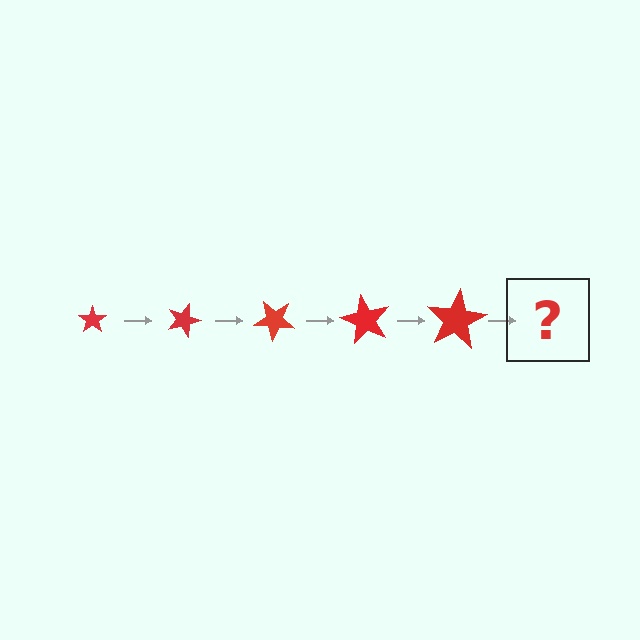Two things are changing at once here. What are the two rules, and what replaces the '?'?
The two rules are that the star grows larger each step and it rotates 20 degrees each step. The '?' should be a star, larger than the previous one and rotated 100 degrees from the start.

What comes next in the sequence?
The next element should be a star, larger than the previous one and rotated 100 degrees from the start.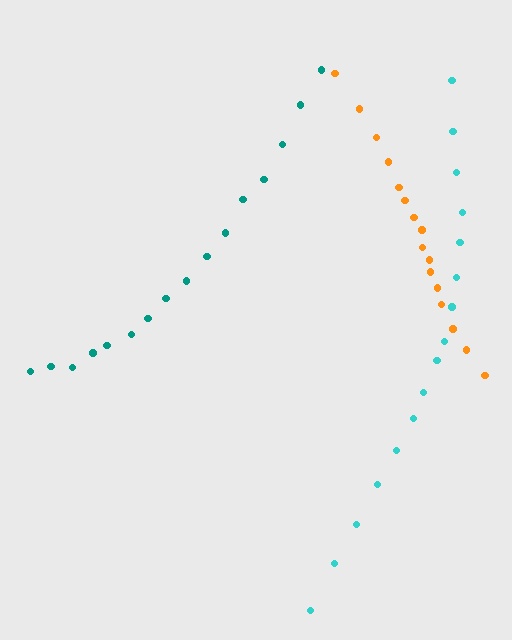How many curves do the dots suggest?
There are 3 distinct paths.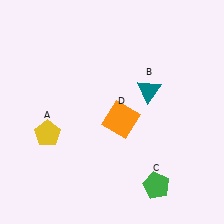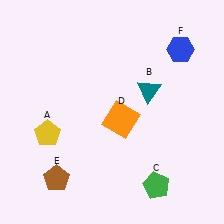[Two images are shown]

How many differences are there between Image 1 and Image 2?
There are 2 differences between the two images.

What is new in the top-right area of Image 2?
A blue hexagon (F) was added in the top-right area of Image 2.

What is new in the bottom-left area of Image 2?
A brown pentagon (E) was added in the bottom-left area of Image 2.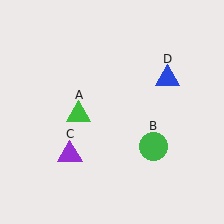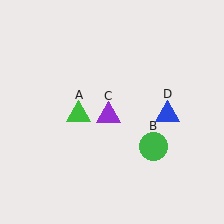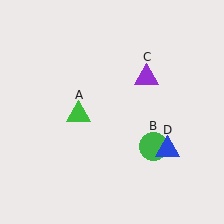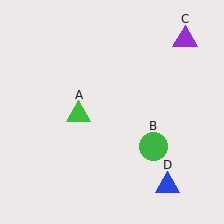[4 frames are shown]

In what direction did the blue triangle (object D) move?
The blue triangle (object D) moved down.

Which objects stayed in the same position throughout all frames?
Green triangle (object A) and green circle (object B) remained stationary.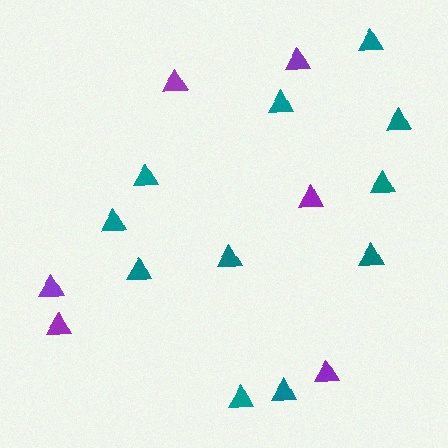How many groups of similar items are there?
There are 2 groups: one group of purple triangles (6) and one group of teal triangles (11).